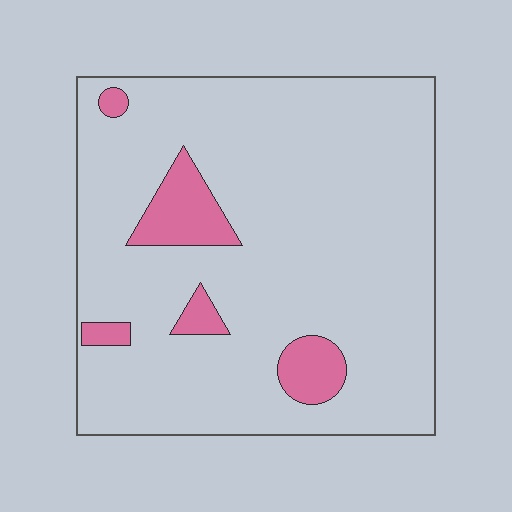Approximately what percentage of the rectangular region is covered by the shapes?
Approximately 10%.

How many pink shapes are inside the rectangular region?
5.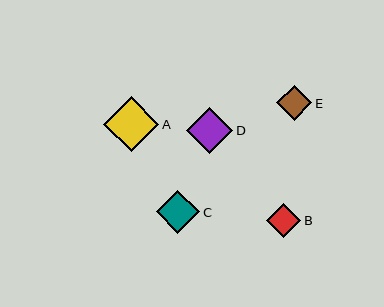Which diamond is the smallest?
Diamond B is the smallest with a size of approximately 34 pixels.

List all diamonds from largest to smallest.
From largest to smallest: A, D, C, E, B.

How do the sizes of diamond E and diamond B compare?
Diamond E and diamond B are approximately the same size.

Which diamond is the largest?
Diamond A is the largest with a size of approximately 55 pixels.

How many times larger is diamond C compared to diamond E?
Diamond C is approximately 1.3 times the size of diamond E.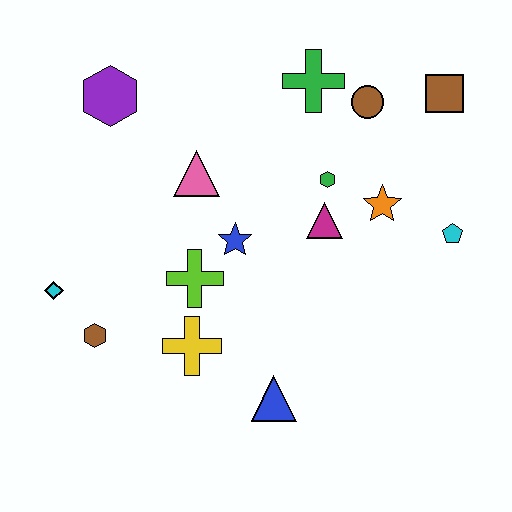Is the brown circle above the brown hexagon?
Yes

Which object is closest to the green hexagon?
The magenta triangle is closest to the green hexagon.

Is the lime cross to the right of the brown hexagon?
Yes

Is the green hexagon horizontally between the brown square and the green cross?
Yes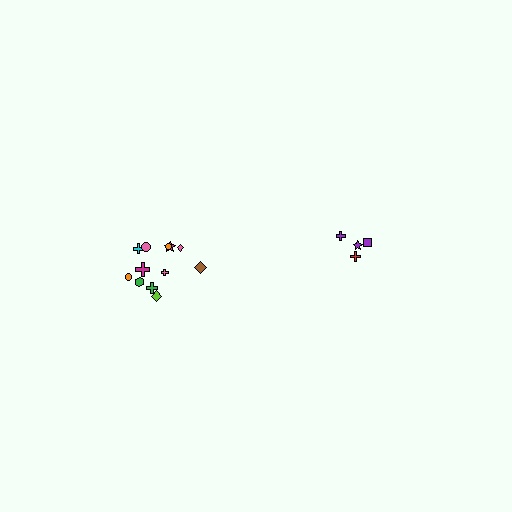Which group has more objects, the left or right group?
The left group.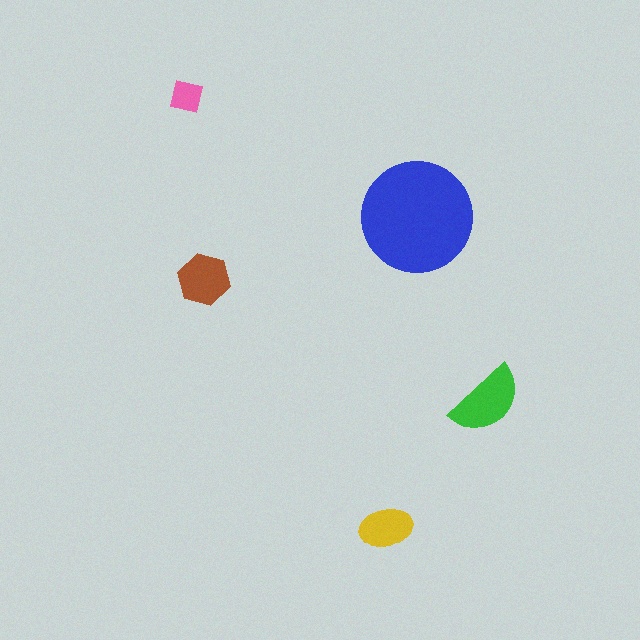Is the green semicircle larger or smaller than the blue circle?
Smaller.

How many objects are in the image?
There are 5 objects in the image.